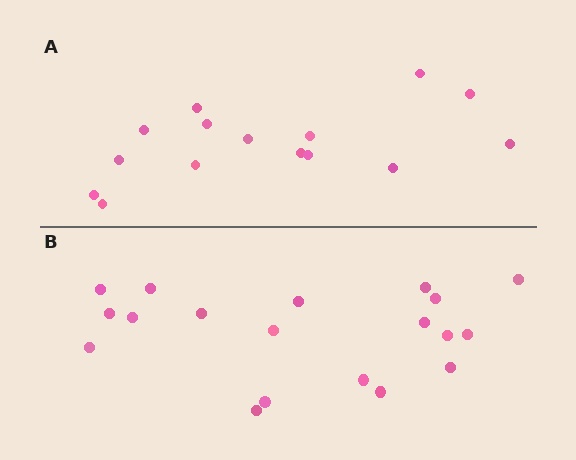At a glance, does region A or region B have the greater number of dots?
Region B (the bottom region) has more dots.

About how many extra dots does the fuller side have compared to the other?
Region B has about 4 more dots than region A.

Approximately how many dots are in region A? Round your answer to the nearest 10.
About 20 dots. (The exact count is 15, which rounds to 20.)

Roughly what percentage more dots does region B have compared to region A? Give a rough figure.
About 25% more.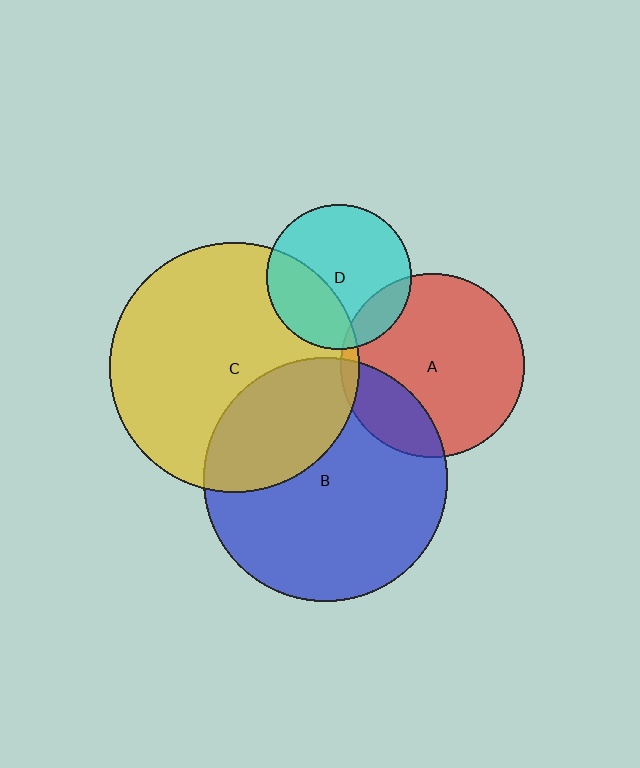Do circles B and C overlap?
Yes.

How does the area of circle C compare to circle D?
Approximately 3.0 times.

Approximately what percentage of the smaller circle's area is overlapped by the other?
Approximately 30%.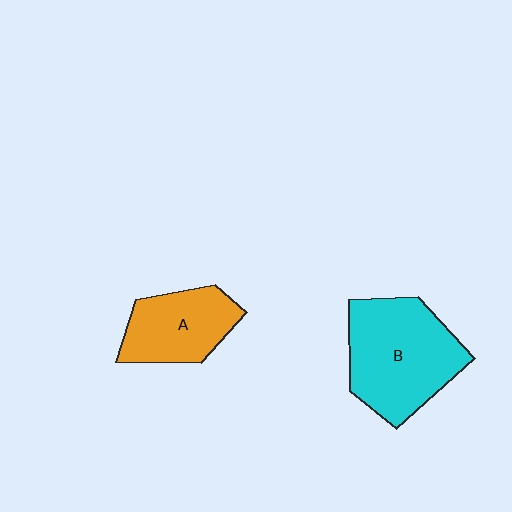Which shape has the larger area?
Shape B (cyan).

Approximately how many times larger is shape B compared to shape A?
Approximately 1.6 times.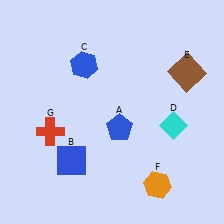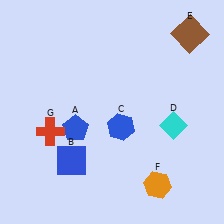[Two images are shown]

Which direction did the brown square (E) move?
The brown square (E) moved up.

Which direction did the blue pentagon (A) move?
The blue pentagon (A) moved left.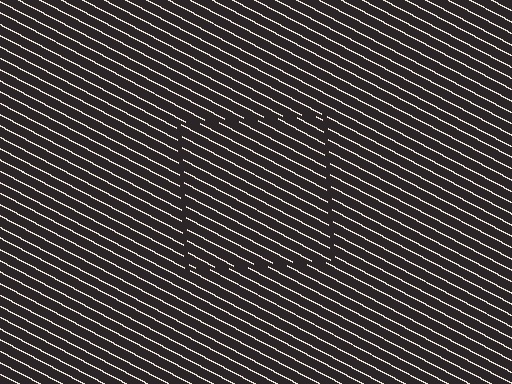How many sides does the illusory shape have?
4 sides — the line-ends trace a square.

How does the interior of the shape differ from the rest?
The interior of the shape contains the same grating, shifted by half a period — the contour is defined by the phase discontinuity where line-ends from the inner and outer gratings abut.